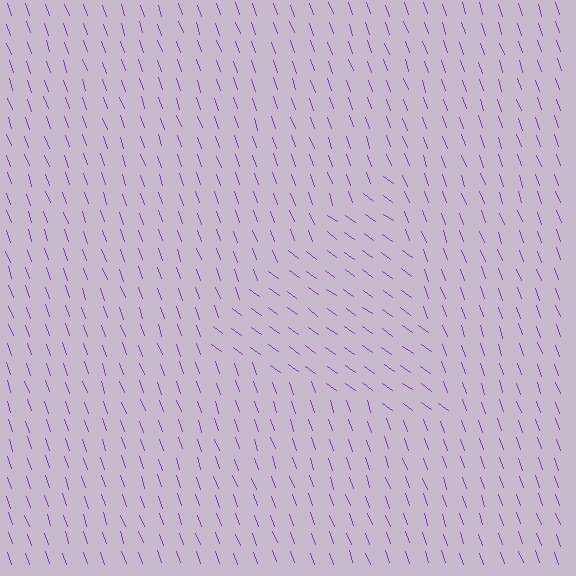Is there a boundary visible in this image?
Yes, there is a texture boundary formed by a change in line orientation.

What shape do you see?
I see a triangle.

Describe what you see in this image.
The image is filled with small purple line segments. A triangle region in the image has lines oriented differently from the surrounding lines, creating a visible texture boundary.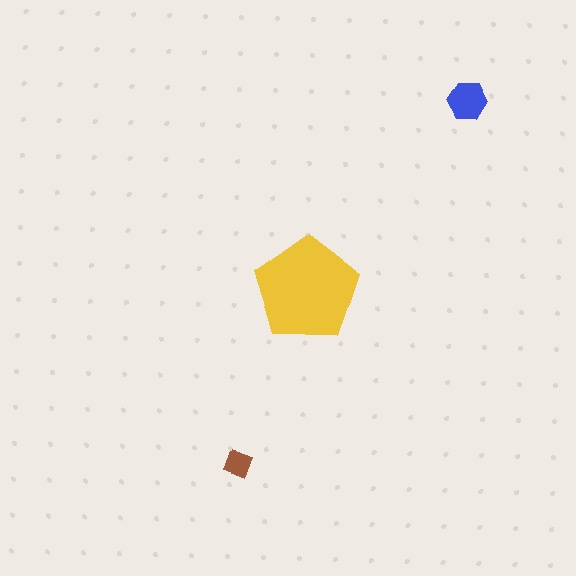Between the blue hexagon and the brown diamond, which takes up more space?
The blue hexagon.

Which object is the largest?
The yellow pentagon.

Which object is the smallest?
The brown diamond.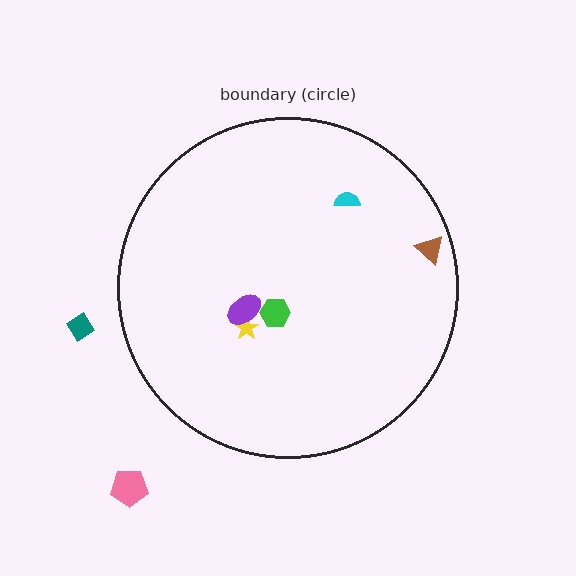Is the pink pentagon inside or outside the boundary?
Outside.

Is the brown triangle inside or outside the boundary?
Inside.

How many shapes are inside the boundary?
5 inside, 2 outside.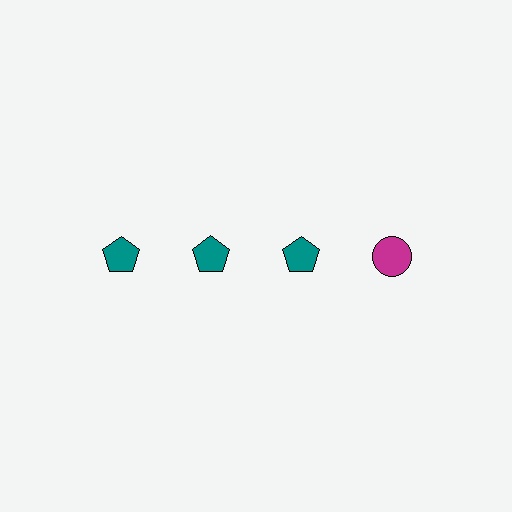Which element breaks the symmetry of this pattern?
The magenta circle in the top row, second from right column breaks the symmetry. All other shapes are teal pentagons.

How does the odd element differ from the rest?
It differs in both color (magenta instead of teal) and shape (circle instead of pentagon).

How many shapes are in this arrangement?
There are 4 shapes arranged in a grid pattern.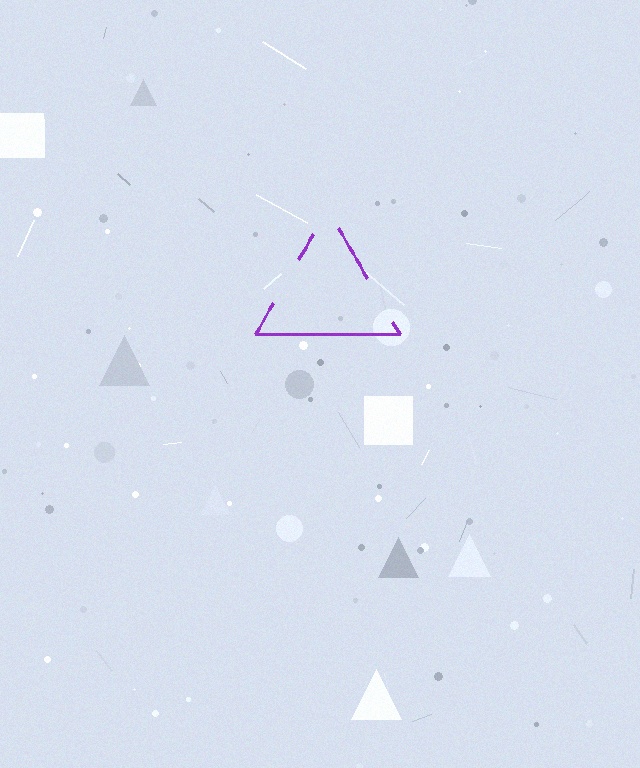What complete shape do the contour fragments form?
The contour fragments form a triangle.